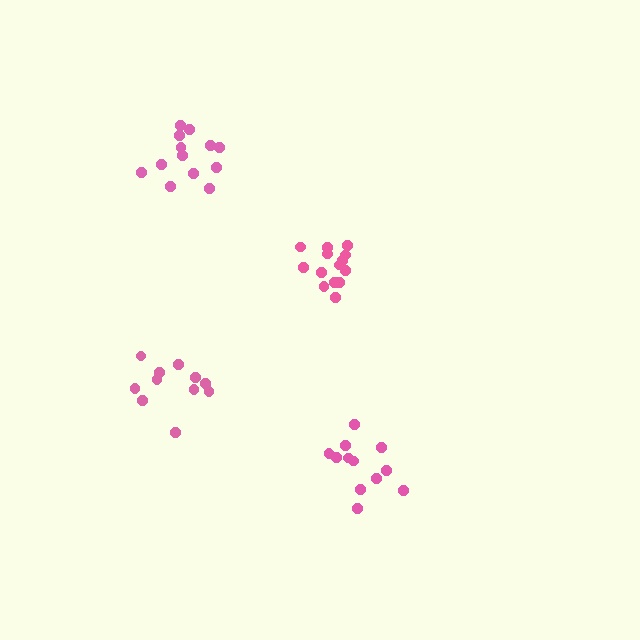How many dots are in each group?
Group 1: 11 dots, Group 2: 14 dots, Group 3: 13 dots, Group 4: 12 dots (50 total).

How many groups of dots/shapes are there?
There are 4 groups.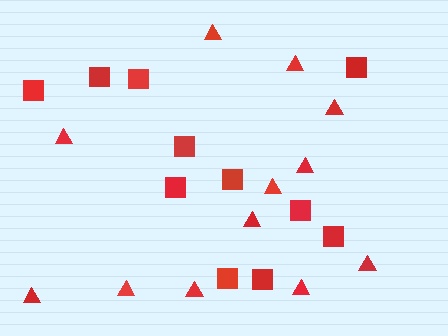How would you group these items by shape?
There are 2 groups: one group of triangles (12) and one group of squares (11).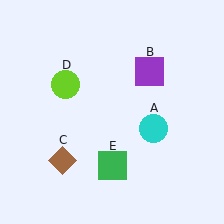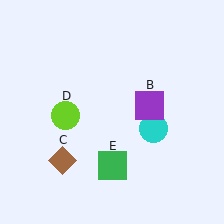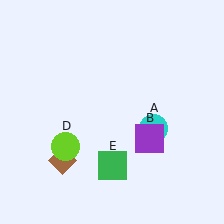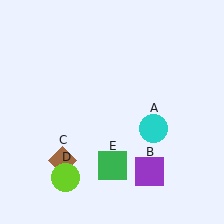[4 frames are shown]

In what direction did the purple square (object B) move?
The purple square (object B) moved down.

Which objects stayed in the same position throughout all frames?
Cyan circle (object A) and brown diamond (object C) and green square (object E) remained stationary.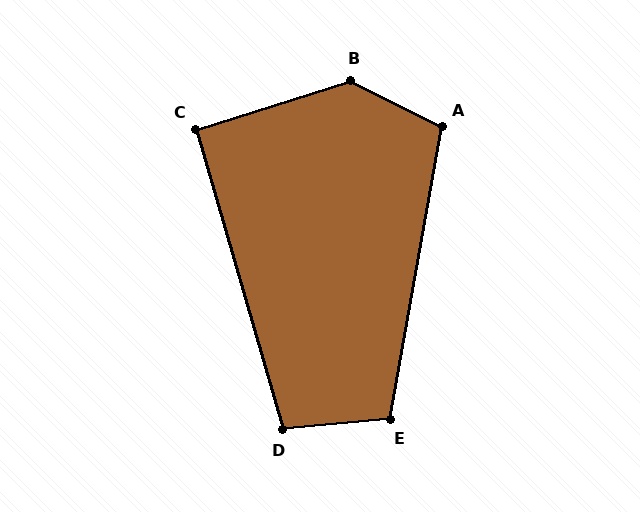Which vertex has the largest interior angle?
B, at approximately 136 degrees.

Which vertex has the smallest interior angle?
C, at approximately 91 degrees.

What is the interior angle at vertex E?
Approximately 106 degrees (obtuse).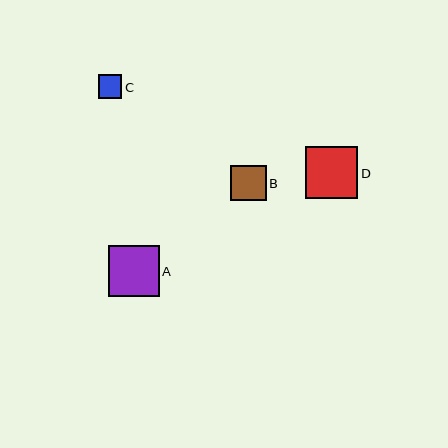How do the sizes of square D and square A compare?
Square D and square A are approximately the same size.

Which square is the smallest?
Square C is the smallest with a size of approximately 23 pixels.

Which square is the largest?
Square D is the largest with a size of approximately 52 pixels.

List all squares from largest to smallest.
From largest to smallest: D, A, B, C.